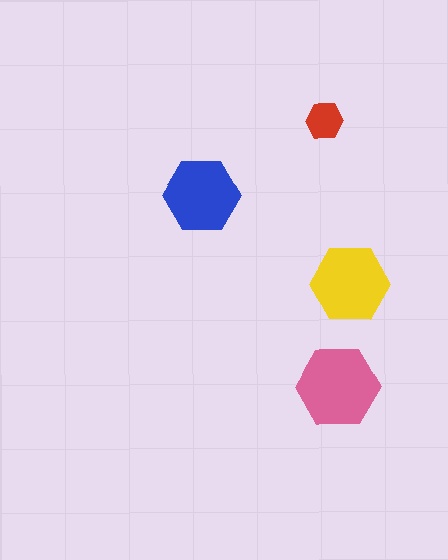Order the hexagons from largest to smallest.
the pink one, the yellow one, the blue one, the red one.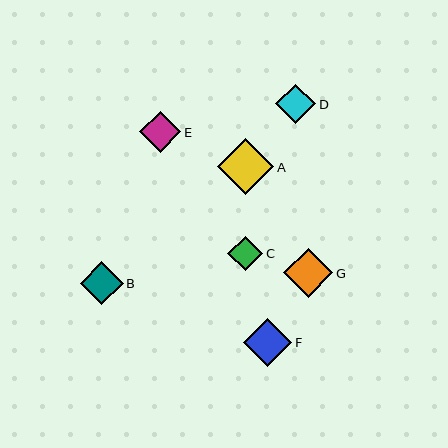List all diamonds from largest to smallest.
From largest to smallest: A, G, F, B, E, D, C.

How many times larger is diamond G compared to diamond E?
Diamond G is approximately 1.2 times the size of diamond E.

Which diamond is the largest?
Diamond A is the largest with a size of approximately 56 pixels.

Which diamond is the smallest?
Diamond C is the smallest with a size of approximately 35 pixels.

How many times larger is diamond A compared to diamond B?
Diamond A is approximately 1.3 times the size of diamond B.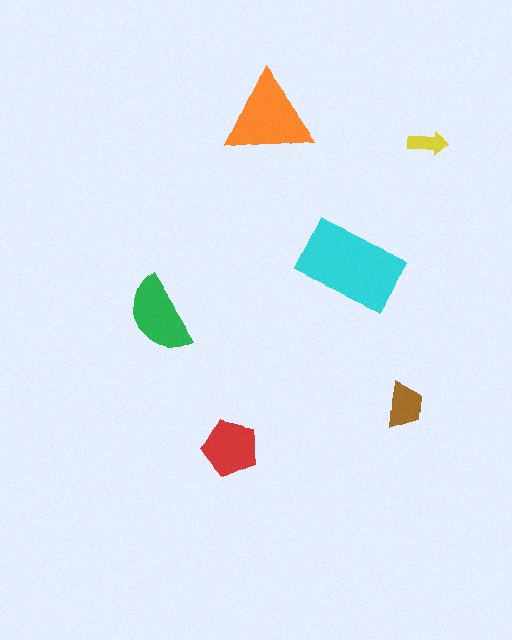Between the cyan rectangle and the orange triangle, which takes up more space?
The cyan rectangle.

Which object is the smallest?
The yellow arrow.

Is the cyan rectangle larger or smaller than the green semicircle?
Larger.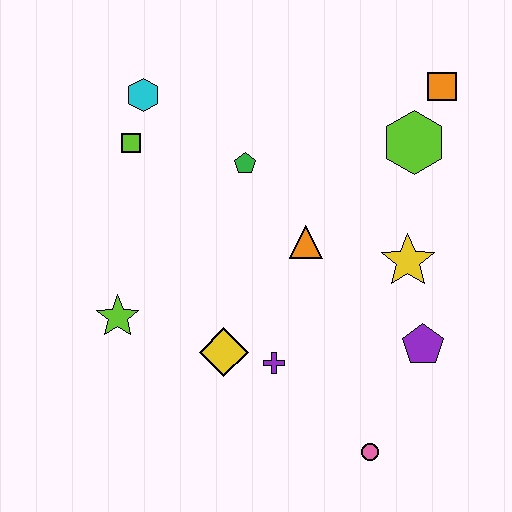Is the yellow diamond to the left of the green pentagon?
Yes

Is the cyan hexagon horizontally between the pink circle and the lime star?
Yes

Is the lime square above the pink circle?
Yes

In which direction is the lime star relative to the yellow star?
The lime star is to the left of the yellow star.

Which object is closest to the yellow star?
The purple pentagon is closest to the yellow star.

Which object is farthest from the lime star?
The orange square is farthest from the lime star.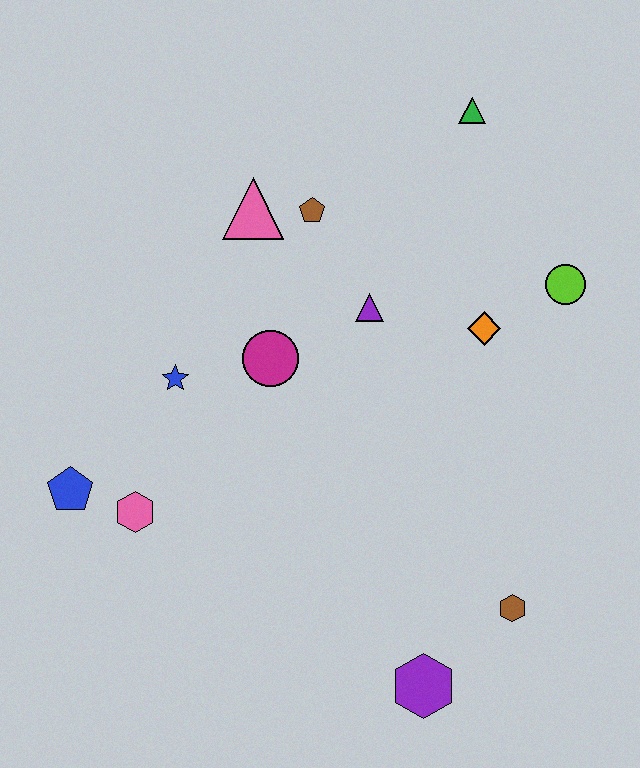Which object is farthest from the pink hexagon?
The green triangle is farthest from the pink hexagon.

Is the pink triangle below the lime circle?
No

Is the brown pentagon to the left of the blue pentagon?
No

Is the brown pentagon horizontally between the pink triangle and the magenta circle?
No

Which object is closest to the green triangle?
The brown pentagon is closest to the green triangle.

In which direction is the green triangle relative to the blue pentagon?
The green triangle is to the right of the blue pentagon.